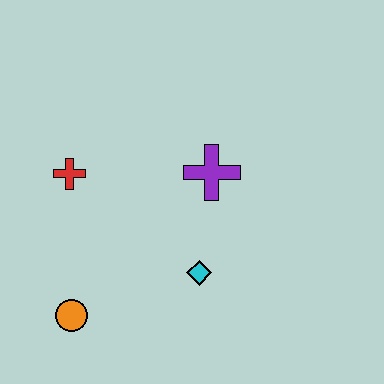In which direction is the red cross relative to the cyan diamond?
The red cross is to the left of the cyan diamond.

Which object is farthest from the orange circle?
The purple cross is farthest from the orange circle.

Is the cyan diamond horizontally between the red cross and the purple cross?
Yes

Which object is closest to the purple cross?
The cyan diamond is closest to the purple cross.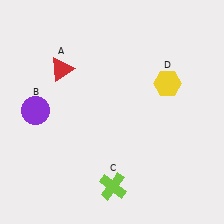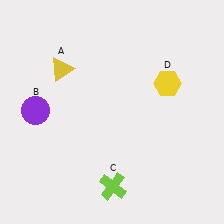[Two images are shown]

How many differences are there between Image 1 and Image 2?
There is 1 difference between the two images.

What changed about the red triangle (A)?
In Image 1, A is red. In Image 2, it changed to yellow.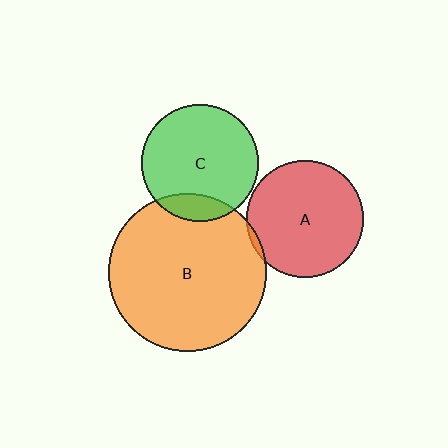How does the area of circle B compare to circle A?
Approximately 1.8 times.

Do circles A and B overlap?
Yes.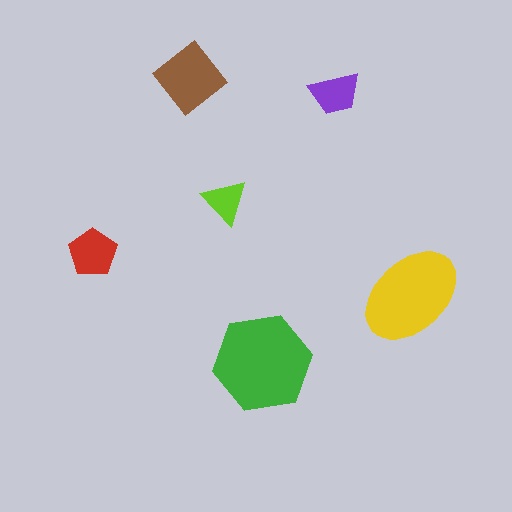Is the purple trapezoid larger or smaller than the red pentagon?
Smaller.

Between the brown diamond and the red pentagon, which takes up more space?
The brown diamond.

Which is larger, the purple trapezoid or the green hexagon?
The green hexagon.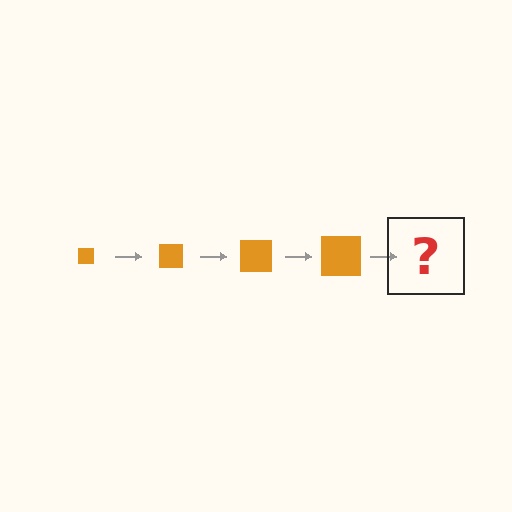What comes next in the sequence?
The next element should be an orange square, larger than the previous one.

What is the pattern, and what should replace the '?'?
The pattern is that the square gets progressively larger each step. The '?' should be an orange square, larger than the previous one.